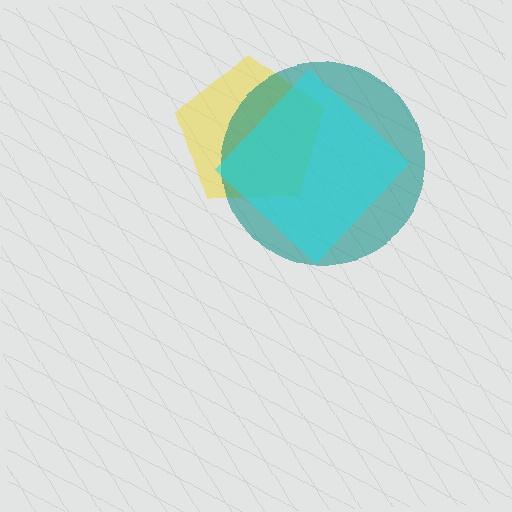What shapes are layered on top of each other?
The layered shapes are: a yellow pentagon, a teal circle, a cyan diamond.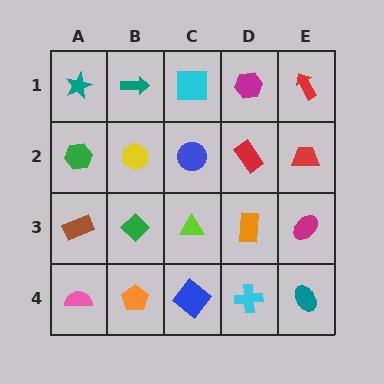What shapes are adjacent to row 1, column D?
A red rectangle (row 2, column D), a cyan square (row 1, column C), a red arrow (row 1, column E).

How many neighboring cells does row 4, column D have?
3.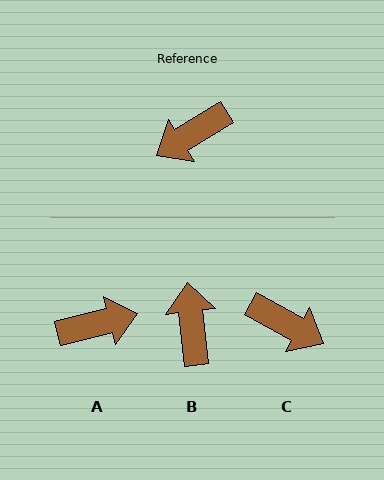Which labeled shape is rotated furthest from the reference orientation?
A, about 162 degrees away.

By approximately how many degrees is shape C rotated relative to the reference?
Approximately 120 degrees counter-clockwise.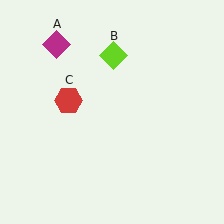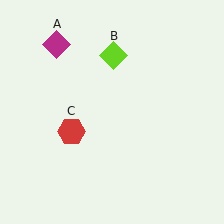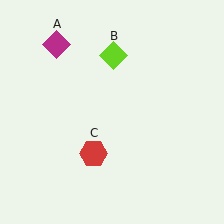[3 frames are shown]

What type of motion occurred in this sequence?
The red hexagon (object C) rotated counterclockwise around the center of the scene.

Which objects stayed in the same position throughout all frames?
Magenta diamond (object A) and lime diamond (object B) remained stationary.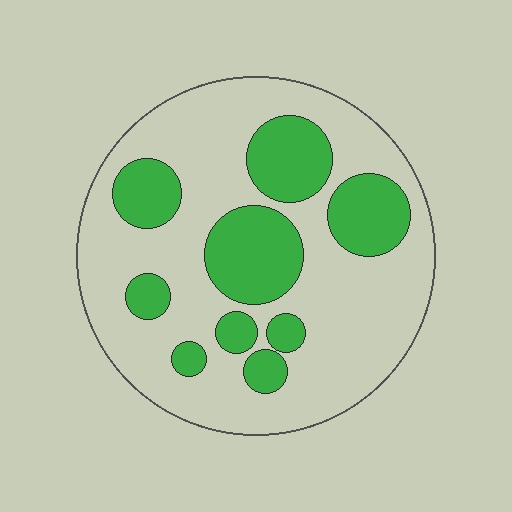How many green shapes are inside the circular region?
9.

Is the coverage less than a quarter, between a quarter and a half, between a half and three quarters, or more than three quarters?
Between a quarter and a half.